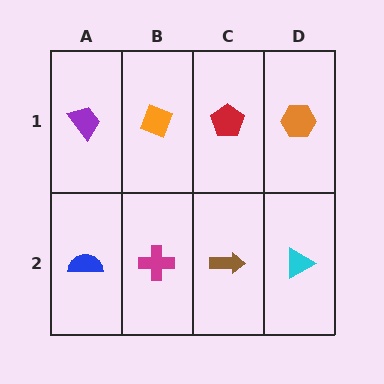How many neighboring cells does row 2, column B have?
3.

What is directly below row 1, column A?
A blue semicircle.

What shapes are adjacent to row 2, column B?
An orange diamond (row 1, column B), a blue semicircle (row 2, column A), a brown arrow (row 2, column C).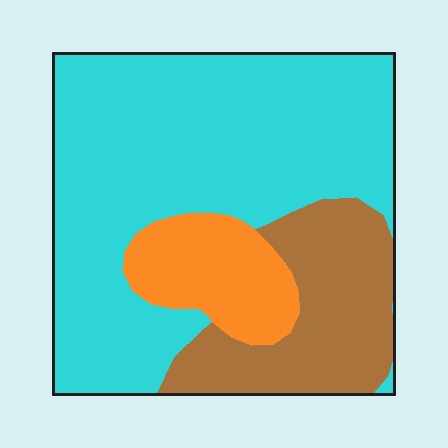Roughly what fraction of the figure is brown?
Brown covers roughly 25% of the figure.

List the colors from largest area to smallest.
From largest to smallest: cyan, brown, orange.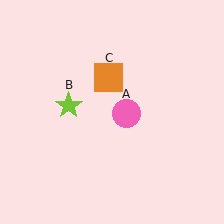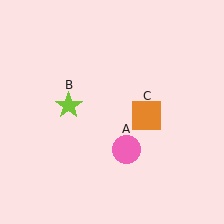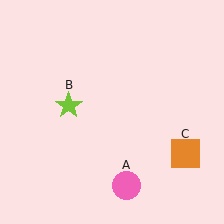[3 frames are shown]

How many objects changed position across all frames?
2 objects changed position: pink circle (object A), orange square (object C).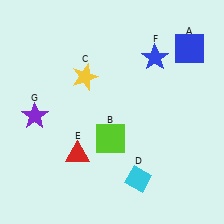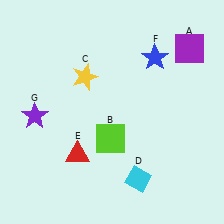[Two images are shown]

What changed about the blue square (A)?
In Image 1, A is blue. In Image 2, it changed to purple.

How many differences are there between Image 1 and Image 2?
There is 1 difference between the two images.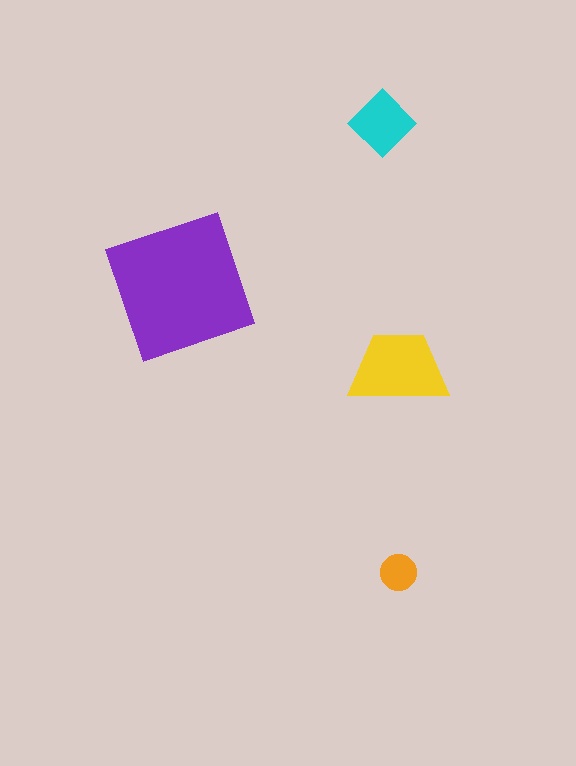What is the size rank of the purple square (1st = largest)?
1st.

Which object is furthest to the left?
The purple square is leftmost.